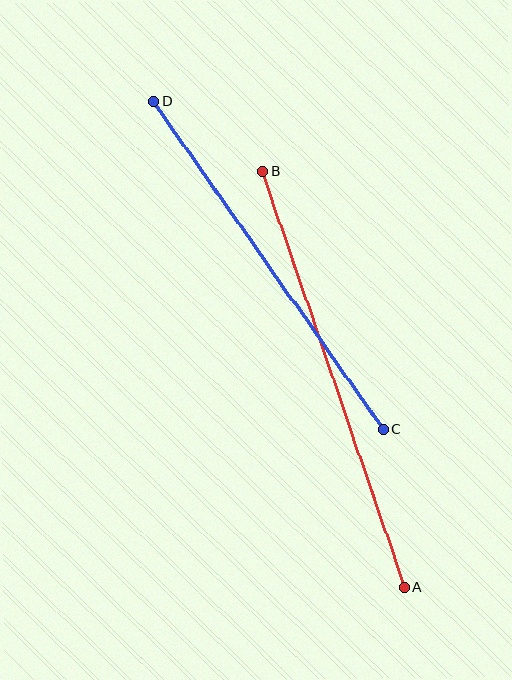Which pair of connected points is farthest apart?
Points A and B are farthest apart.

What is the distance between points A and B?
The distance is approximately 440 pixels.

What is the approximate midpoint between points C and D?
The midpoint is at approximately (268, 266) pixels.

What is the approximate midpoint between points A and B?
The midpoint is at approximately (333, 379) pixels.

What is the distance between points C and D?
The distance is approximately 400 pixels.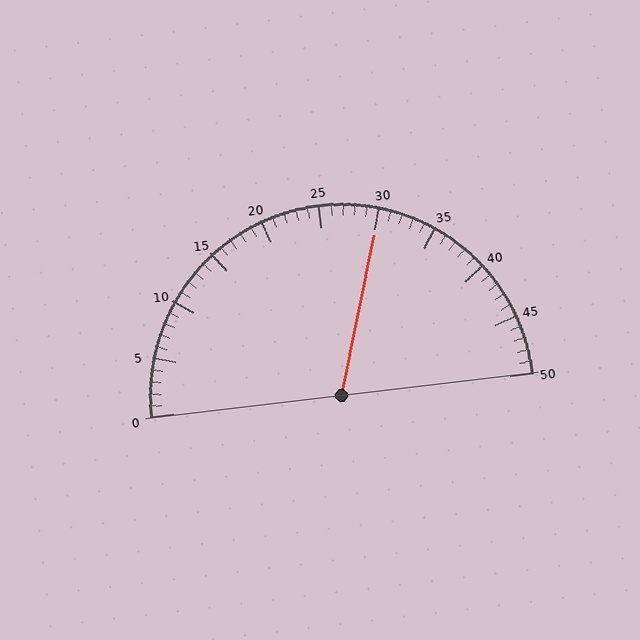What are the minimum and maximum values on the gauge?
The gauge ranges from 0 to 50.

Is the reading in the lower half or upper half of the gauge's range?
The reading is in the upper half of the range (0 to 50).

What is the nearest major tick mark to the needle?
The nearest major tick mark is 30.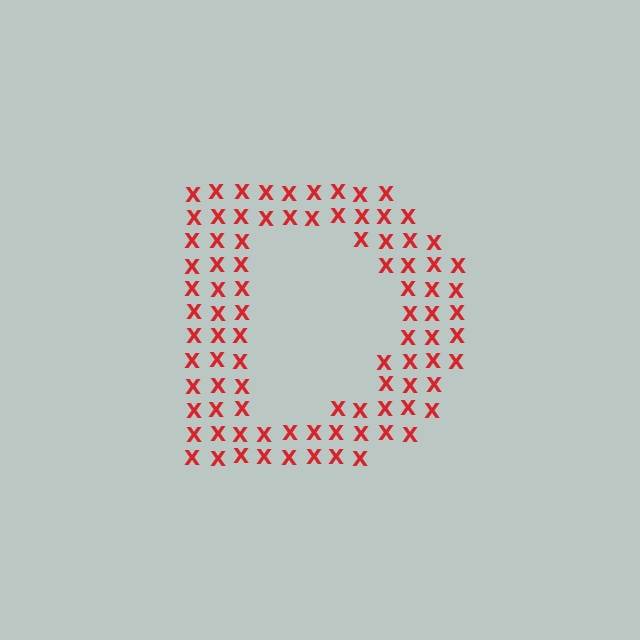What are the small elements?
The small elements are letter X's.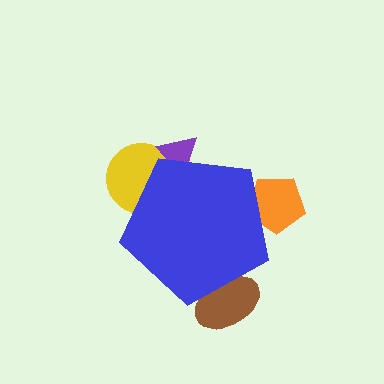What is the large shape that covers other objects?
A blue pentagon.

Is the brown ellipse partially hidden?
Yes, the brown ellipse is partially hidden behind the blue pentagon.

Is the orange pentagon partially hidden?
Yes, the orange pentagon is partially hidden behind the blue pentagon.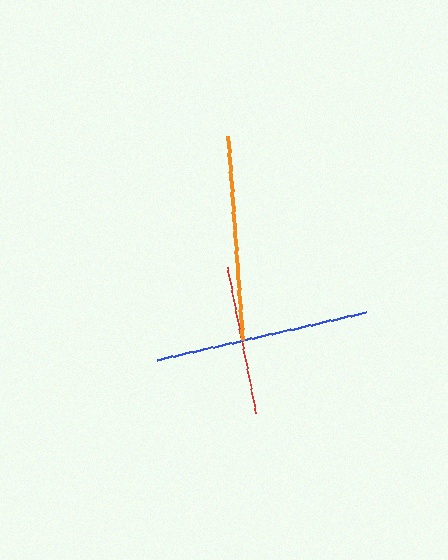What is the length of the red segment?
The red segment is approximately 149 pixels long.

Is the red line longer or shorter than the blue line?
The blue line is longer than the red line.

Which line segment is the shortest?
The red line is the shortest at approximately 149 pixels.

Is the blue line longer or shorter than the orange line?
The blue line is longer than the orange line.